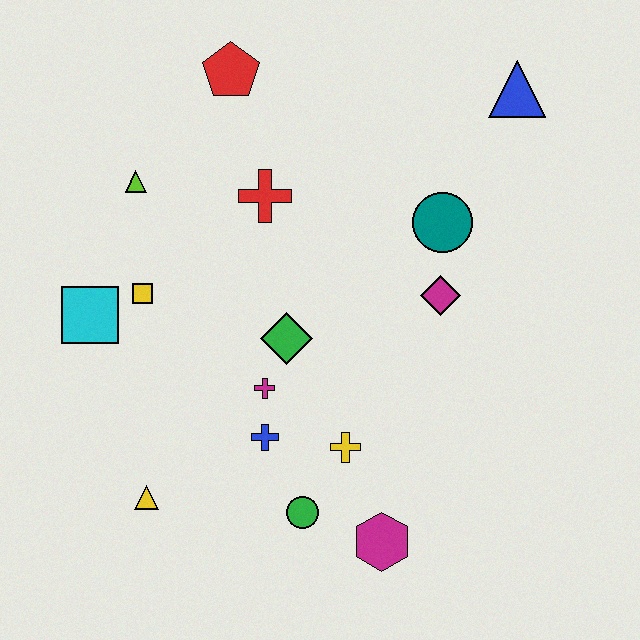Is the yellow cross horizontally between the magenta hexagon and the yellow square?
Yes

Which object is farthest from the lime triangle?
The magenta hexagon is farthest from the lime triangle.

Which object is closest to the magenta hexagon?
The green circle is closest to the magenta hexagon.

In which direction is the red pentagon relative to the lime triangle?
The red pentagon is above the lime triangle.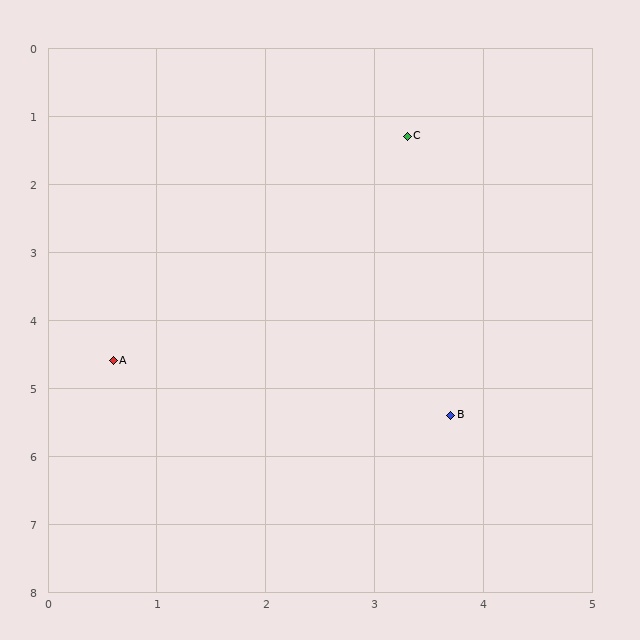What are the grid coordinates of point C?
Point C is at approximately (3.3, 1.3).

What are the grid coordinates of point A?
Point A is at approximately (0.6, 4.6).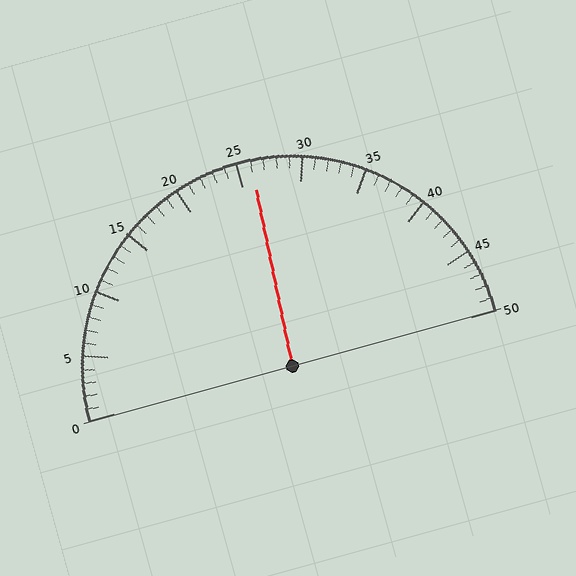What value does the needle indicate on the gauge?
The needle indicates approximately 26.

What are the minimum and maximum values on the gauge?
The gauge ranges from 0 to 50.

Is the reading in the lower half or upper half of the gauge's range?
The reading is in the upper half of the range (0 to 50).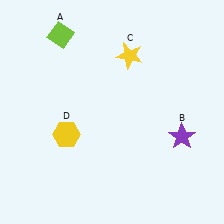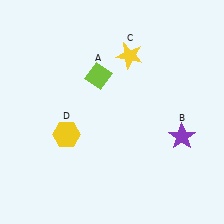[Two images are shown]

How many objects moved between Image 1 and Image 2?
1 object moved between the two images.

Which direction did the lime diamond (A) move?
The lime diamond (A) moved down.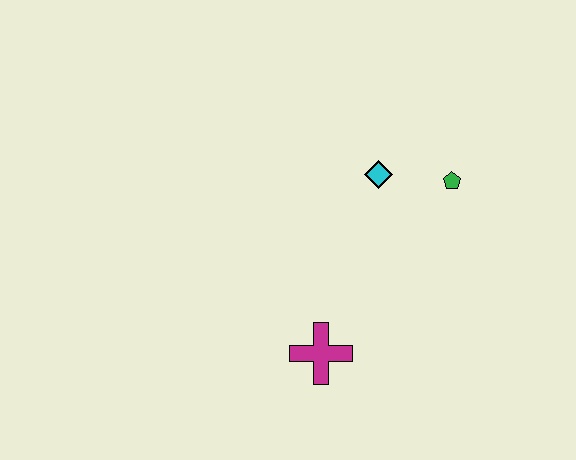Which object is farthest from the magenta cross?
The green pentagon is farthest from the magenta cross.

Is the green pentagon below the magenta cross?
No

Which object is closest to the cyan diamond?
The green pentagon is closest to the cyan diamond.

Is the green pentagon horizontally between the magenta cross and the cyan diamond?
No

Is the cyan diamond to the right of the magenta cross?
Yes